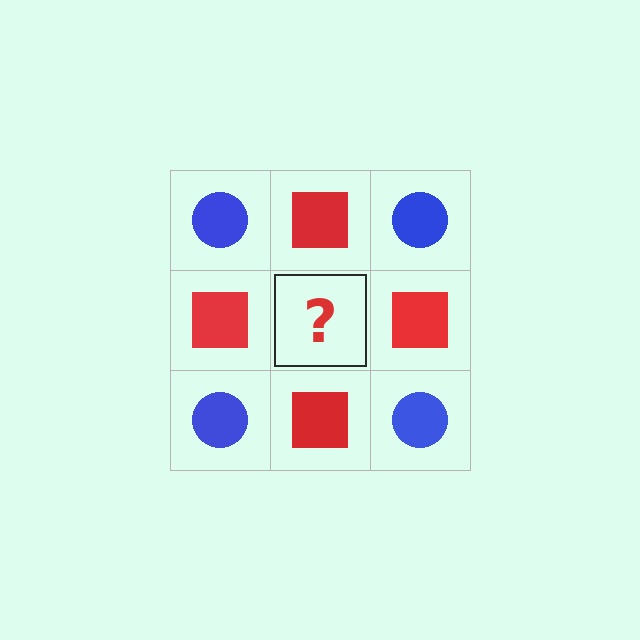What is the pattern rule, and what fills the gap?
The rule is that it alternates blue circle and red square in a checkerboard pattern. The gap should be filled with a blue circle.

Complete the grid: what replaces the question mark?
The question mark should be replaced with a blue circle.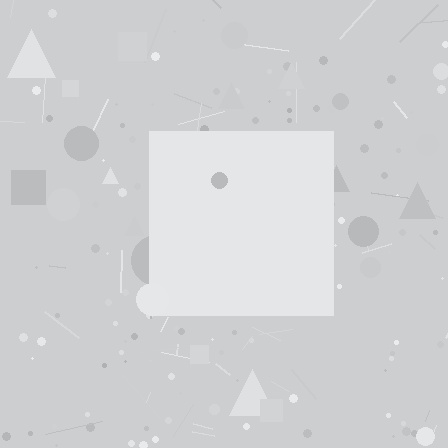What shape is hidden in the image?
A square is hidden in the image.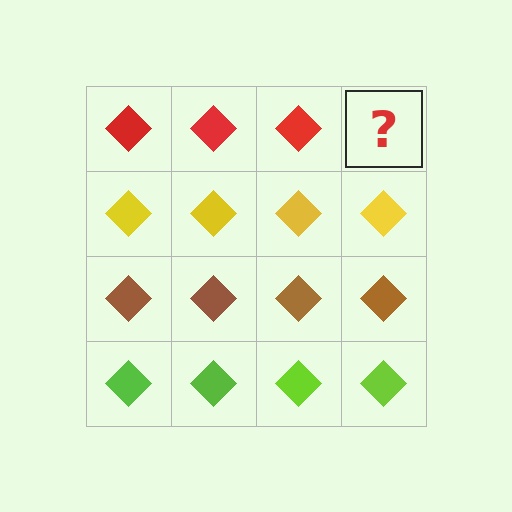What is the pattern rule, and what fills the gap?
The rule is that each row has a consistent color. The gap should be filled with a red diamond.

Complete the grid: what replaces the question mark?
The question mark should be replaced with a red diamond.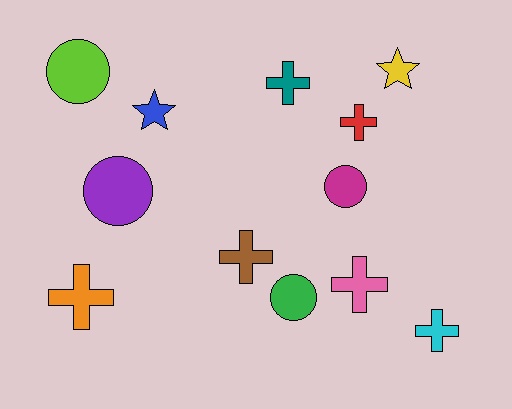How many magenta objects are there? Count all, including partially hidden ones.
There is 1 magenta object.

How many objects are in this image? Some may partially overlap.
There are 12 objects.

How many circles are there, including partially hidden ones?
There are 4 circles.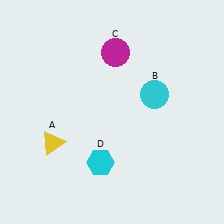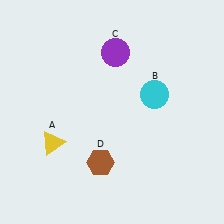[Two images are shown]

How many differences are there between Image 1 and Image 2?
There are 2 differences between the two images.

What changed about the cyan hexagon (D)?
In Image 1, D is cyan. In Image 2, it changed to brown.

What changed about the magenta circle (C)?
In Image 1, C is magenta. In Image 2, it changed to purple.